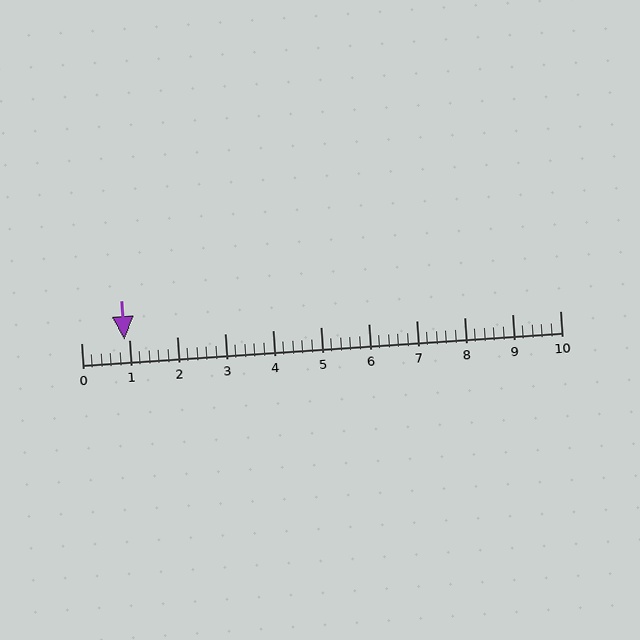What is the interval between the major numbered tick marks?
The major tick marks are spaced 1 units apart.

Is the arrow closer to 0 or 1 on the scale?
The arrow is closer to 1.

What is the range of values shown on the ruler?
The ruler shows values from 0 to 10.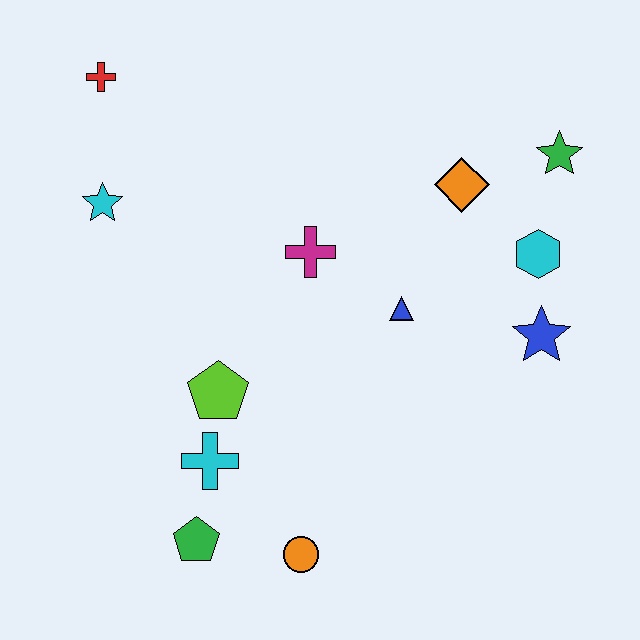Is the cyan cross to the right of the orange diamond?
No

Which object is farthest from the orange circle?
The red cross is farthest from the orange circle.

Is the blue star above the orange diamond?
No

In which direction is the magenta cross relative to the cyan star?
The magenta cross is to the right of the cyan star.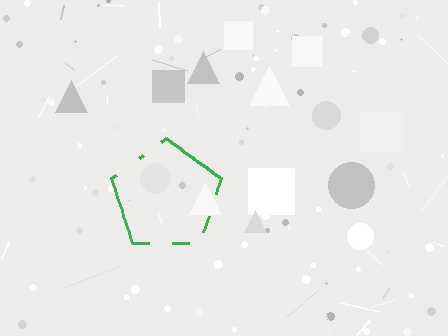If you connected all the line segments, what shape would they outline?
They would outline a pentagon.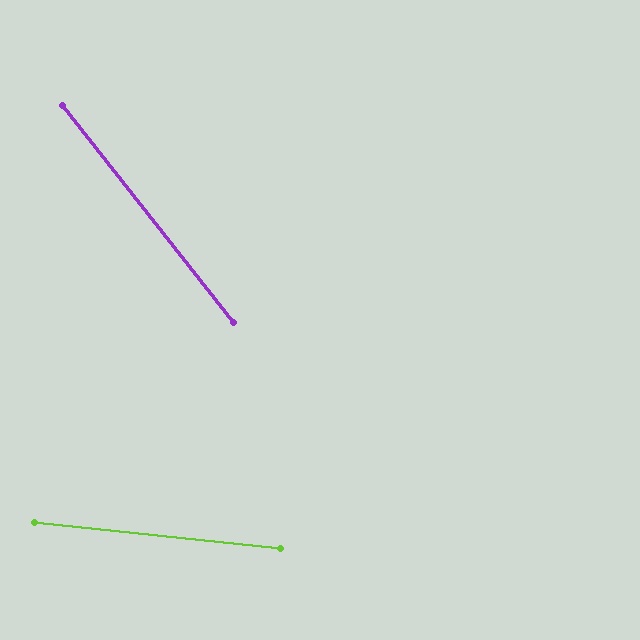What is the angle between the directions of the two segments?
Approximately 46 degrees.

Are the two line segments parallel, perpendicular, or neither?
Neither parallel nor perpendicular — they differ by about 46°.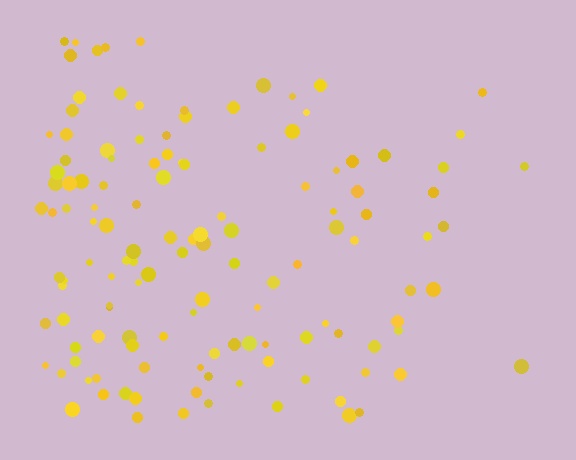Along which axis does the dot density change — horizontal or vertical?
Horizontal.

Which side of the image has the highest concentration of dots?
The left.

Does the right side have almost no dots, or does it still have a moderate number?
Still a moderate number, just noticeably fewer than the left.